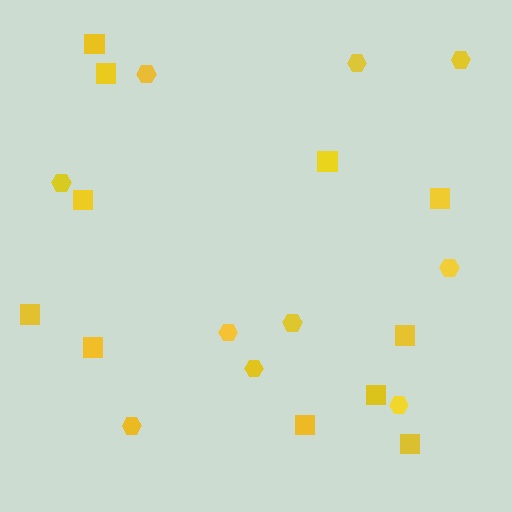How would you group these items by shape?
There are 2 groups: one group of hexagons (10) and one group of squares (11).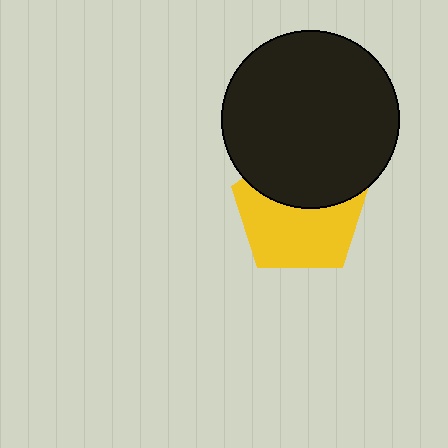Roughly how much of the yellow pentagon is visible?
About half of it is visible (roughly 59%).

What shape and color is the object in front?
The object in front is a black circle.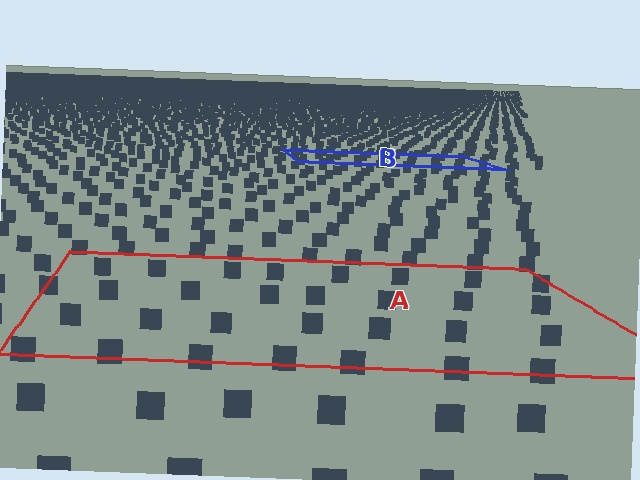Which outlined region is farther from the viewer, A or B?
Region B is farther from the viewer — the texture elements inside it appear smaller and more densely packed.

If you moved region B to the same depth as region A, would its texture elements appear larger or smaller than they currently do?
They would appear larger. At a closer depth, the same texture elements are projected at a bigger on-screen size.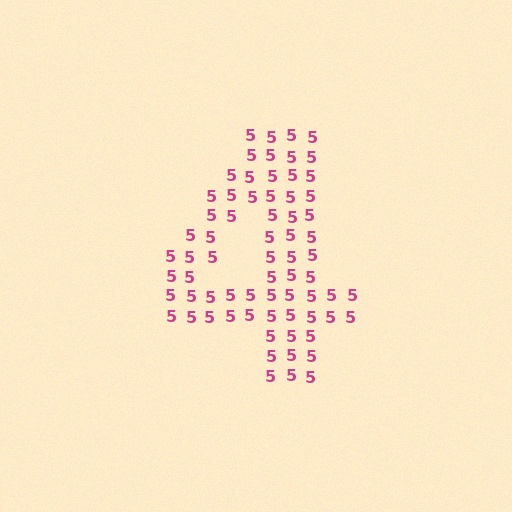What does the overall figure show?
The overall figure shows the digit 4.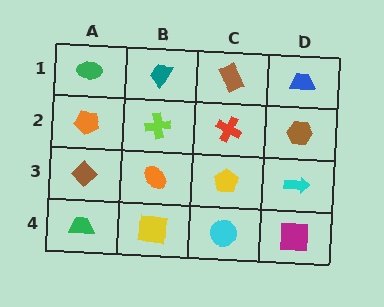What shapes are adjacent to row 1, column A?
An orange pentagon (row 2, column A), a teal trapezoid (row 1, column B).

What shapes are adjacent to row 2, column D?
A blue trapezoid (row 1, column D), a cyan arrow (row 3, column D), a red cross (row 2, column C).